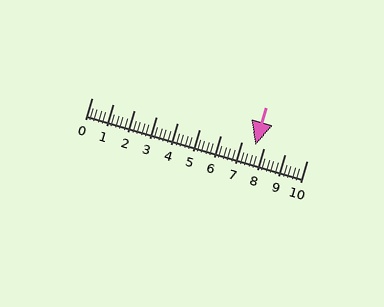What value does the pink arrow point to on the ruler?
The pink arrow points to approximately 7.6.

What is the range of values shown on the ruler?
The ruler shows values from 0 to 10.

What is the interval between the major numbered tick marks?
The major tick marks are spaced 1 units apart.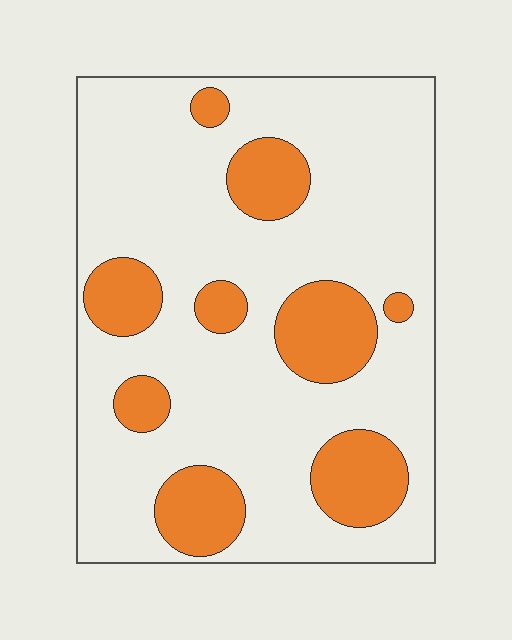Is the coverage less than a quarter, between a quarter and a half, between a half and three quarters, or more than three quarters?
Less than a quarter.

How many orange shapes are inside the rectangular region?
9.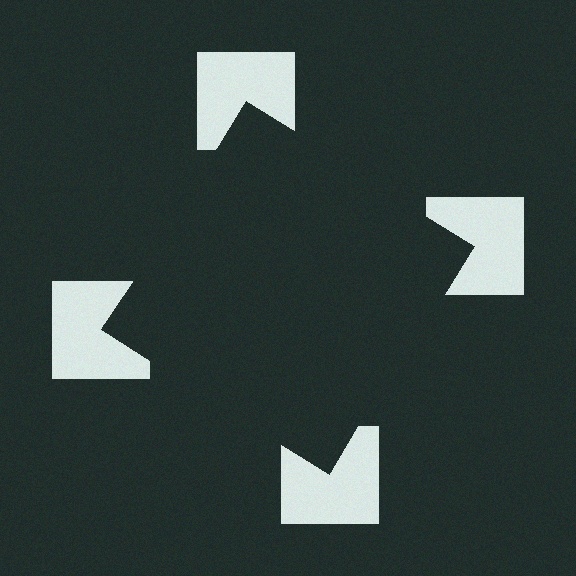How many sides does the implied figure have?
4 sides.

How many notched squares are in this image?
There are 4 — one at each vertex of the illusory square.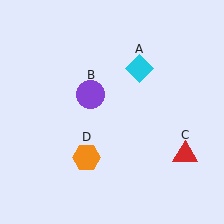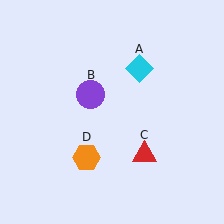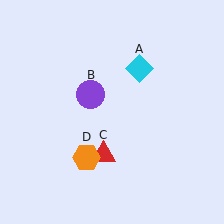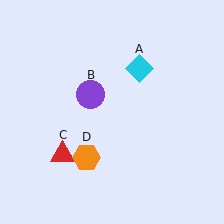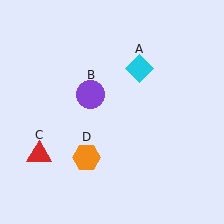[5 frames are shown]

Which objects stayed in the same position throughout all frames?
Cyan diamond (object A) and purple circle (object B) and orange hexagon (object D) remained stationary.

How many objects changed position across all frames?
1 object changed position: red triangle (object C).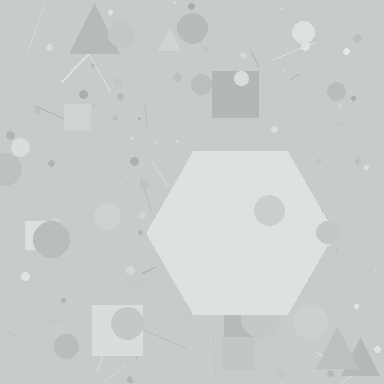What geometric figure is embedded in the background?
A hexagon is embedded in the background.